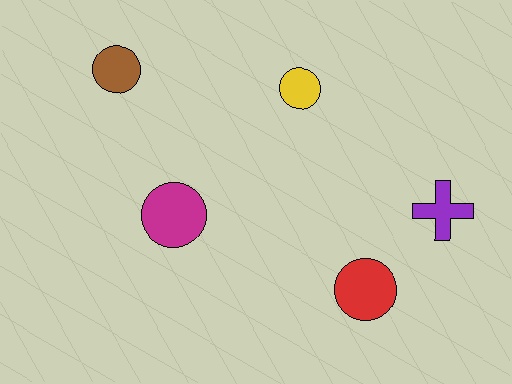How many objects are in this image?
There are 5 objects.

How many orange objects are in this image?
There are no orange objects.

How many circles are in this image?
There are 4 circles.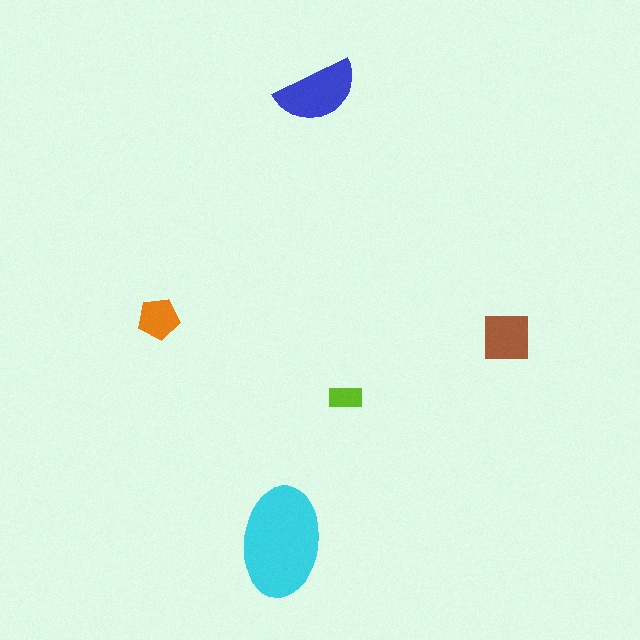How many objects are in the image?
There are 5 objects in the image.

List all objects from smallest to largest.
The lime rectangle, the orange pentagon, the brown square, the blue semicircle, the cyan ellipse.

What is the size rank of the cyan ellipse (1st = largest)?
1st.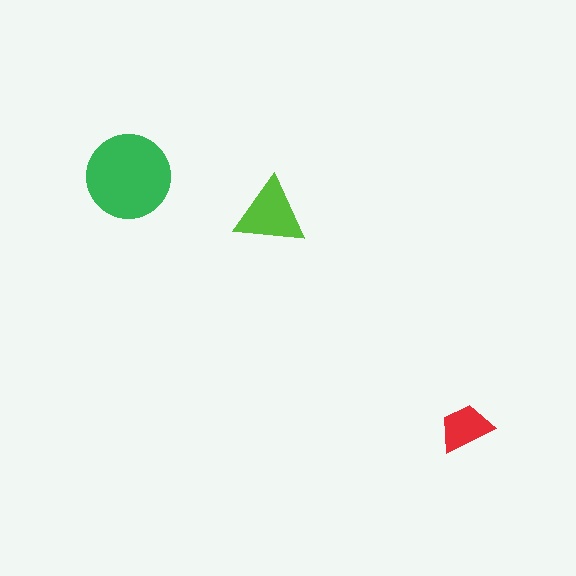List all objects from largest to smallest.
The green circle, the lime triangle, the red trapezoid.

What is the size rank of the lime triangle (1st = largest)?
2nd.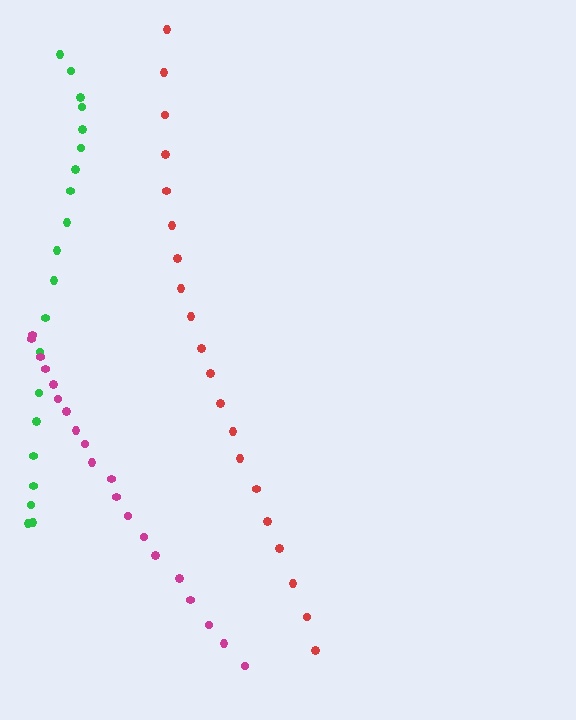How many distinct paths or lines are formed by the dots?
There are 3 distinct paths.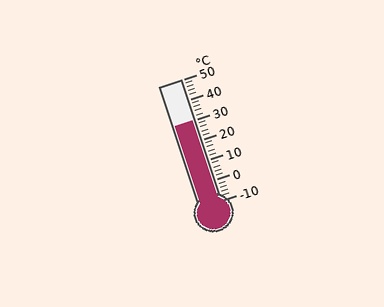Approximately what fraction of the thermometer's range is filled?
The thermometer is filled to approximately 65% of its range.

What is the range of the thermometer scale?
The thermometer scale ranges from -10°C to 50°C.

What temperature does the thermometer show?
The thermometer shows approximately 30°C.